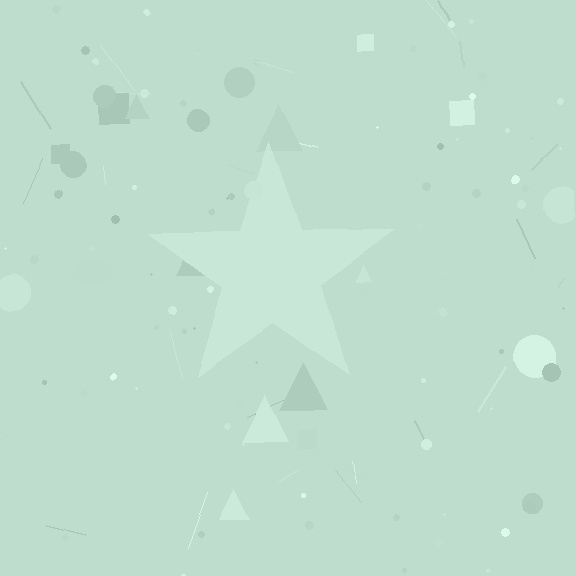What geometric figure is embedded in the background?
A star is embedded in the background.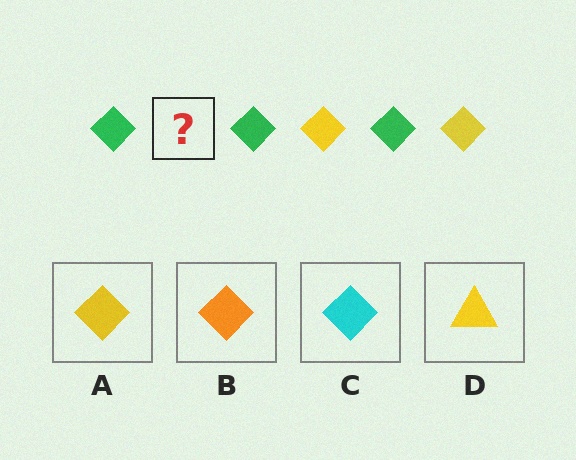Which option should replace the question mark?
Option A.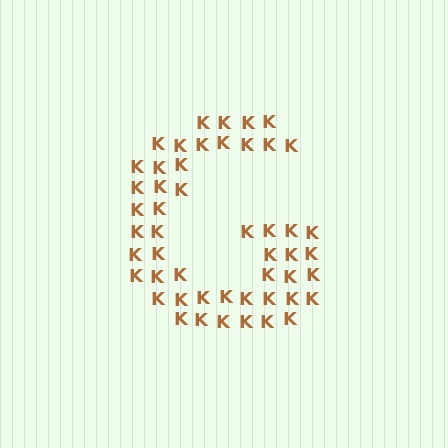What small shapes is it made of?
It is made of small letter K's.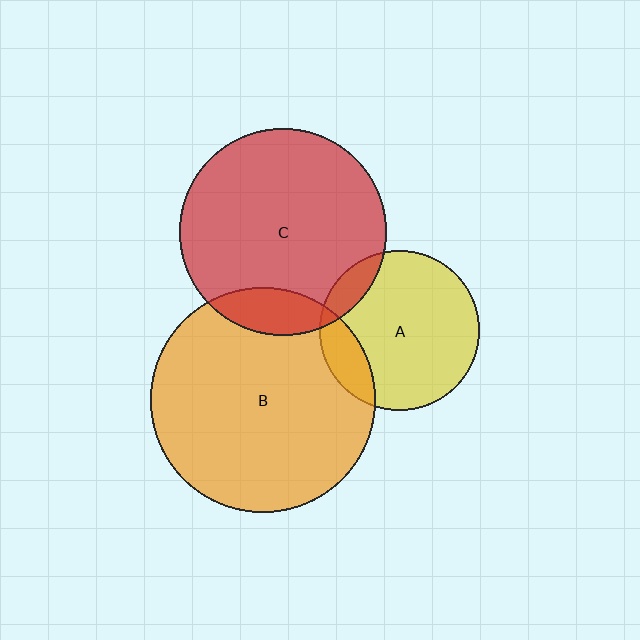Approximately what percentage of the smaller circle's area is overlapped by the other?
Approximately 15%.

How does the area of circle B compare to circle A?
Approximately 2.0 times.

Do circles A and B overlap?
Yes.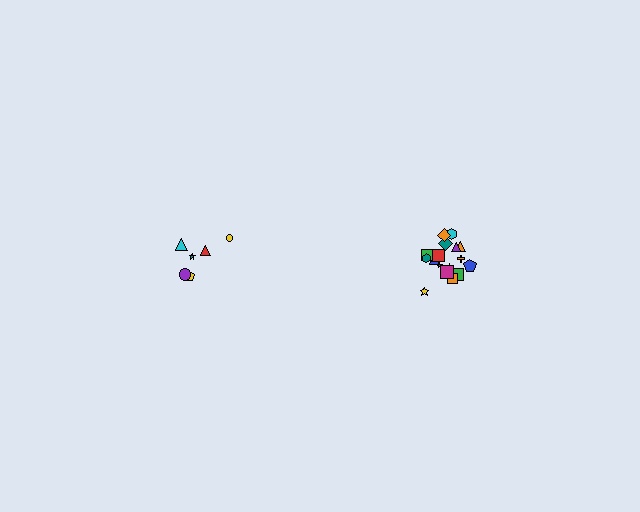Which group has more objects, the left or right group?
The right group.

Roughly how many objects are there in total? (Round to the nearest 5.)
Roughly 25 objects in total.